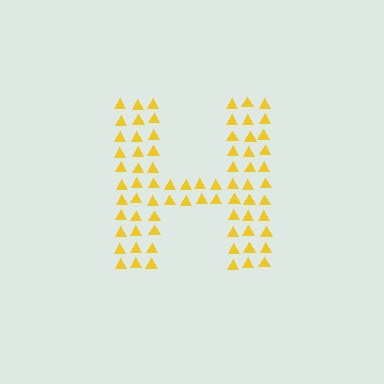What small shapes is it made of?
It is made of small triangles.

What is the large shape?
The large shape is the letter H.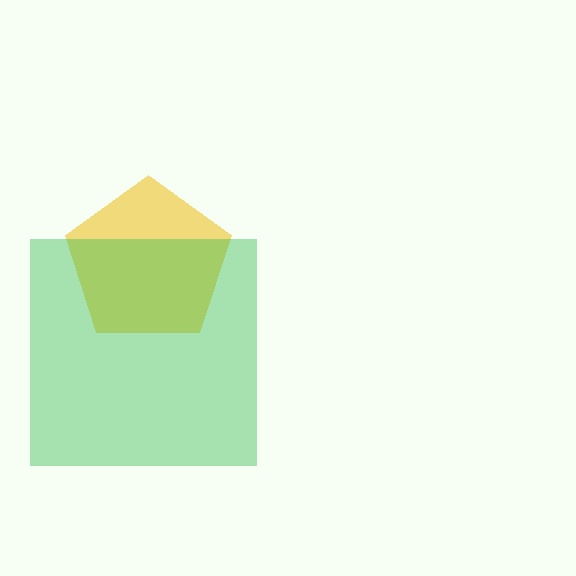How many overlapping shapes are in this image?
There are 2 overlapping shapes in the image.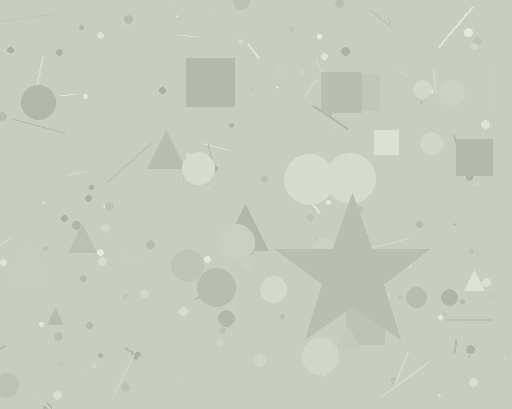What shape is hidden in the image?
A star is hidden in the image.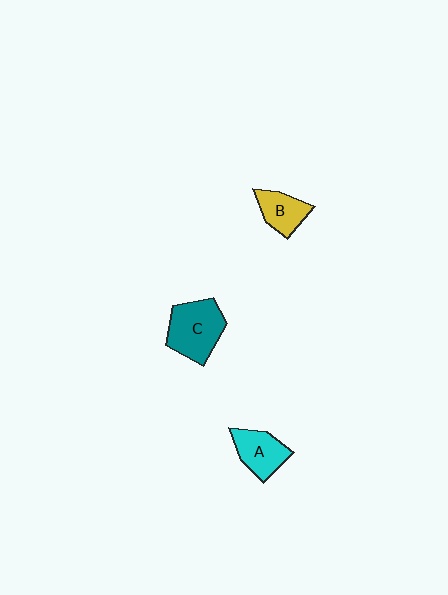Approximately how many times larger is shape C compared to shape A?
Approximately 1.4 times.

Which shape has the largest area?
Shape C (teal).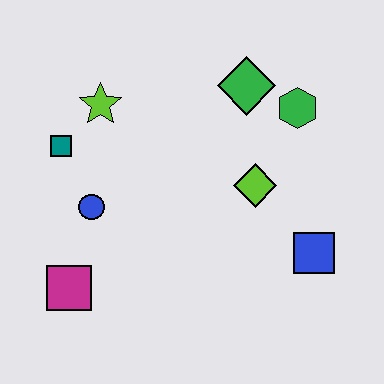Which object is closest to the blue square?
The lime diamond is closest to the blue square.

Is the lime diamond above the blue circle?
Yes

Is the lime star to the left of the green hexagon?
Yes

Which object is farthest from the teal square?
The blue square is farthest from the teal square.